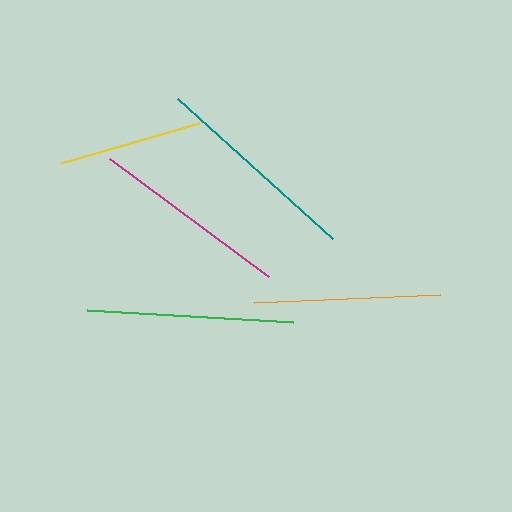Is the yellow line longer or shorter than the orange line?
The orange line is longer than the yellow line.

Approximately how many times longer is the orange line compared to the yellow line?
The orange line is approximately 1.3 times the length of the yellow line.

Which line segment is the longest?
The teal line is the longest at approximately 209 pixels.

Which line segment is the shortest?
The yellow line is the shortest at approximately 144 pixels.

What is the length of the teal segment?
The teal segment is approximately 209 pixels long.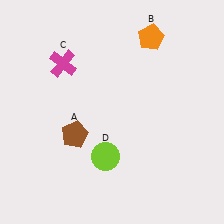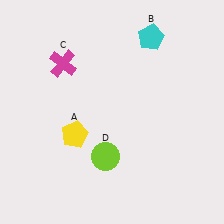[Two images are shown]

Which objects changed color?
A changed from brown to yellow. B changed from orange to cyan.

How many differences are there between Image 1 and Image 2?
There are 2 differences between the two images.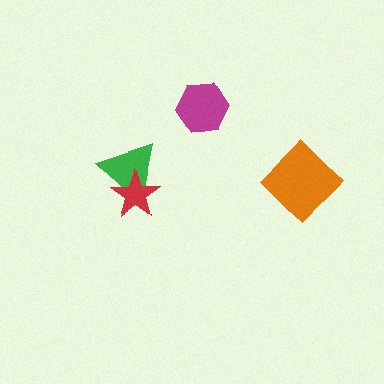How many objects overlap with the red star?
1 object overlaps with the red star.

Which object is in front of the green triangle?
The red star is in front of the green triangle.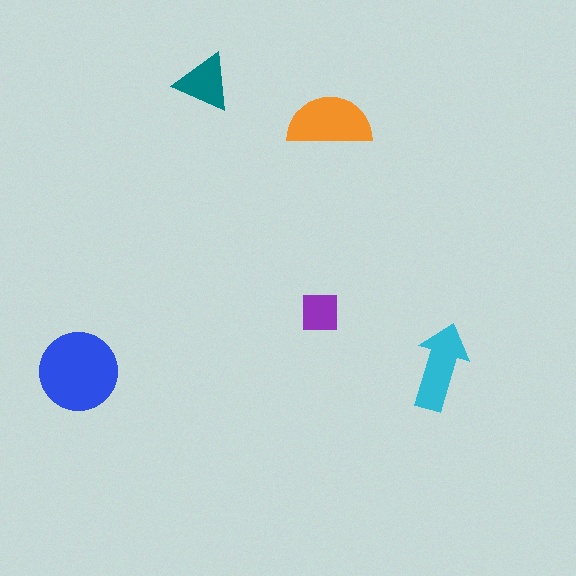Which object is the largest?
The blue circle.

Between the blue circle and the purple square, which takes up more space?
The blue circle.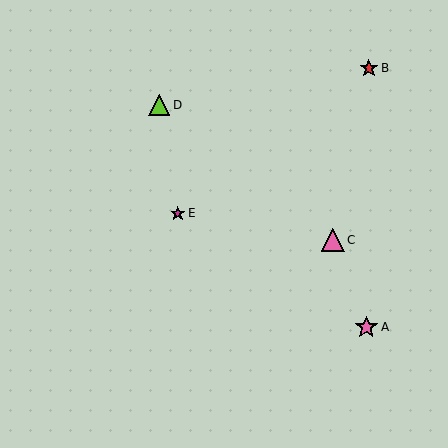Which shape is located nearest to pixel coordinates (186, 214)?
The magenta star (labeled E) at (178, 213) is nearest to that location.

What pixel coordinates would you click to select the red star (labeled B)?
Click at (369, 68) to select the red star B.